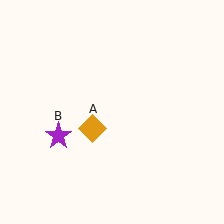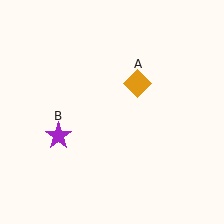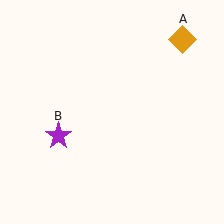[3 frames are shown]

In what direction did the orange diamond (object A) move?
The orange diamond (object A) moved up and to the right.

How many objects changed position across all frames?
1 object changed position: orange diamond (object A).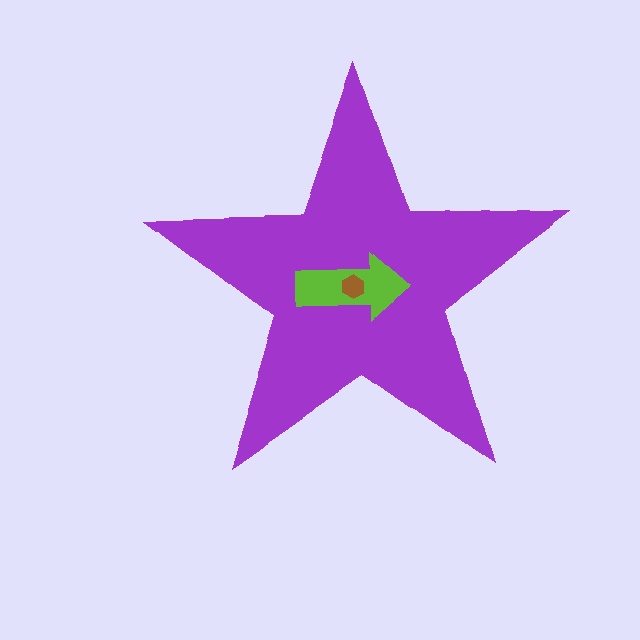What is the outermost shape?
The purple star.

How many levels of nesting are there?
3.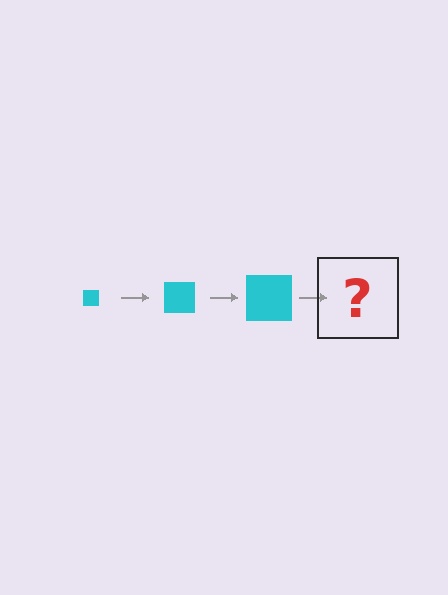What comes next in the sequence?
The next element should be a cyan square, larger than the previous one.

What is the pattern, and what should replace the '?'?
The pattern is that the square gets progressively larger each step. The '?' should be a cyan square, larger than the previous one.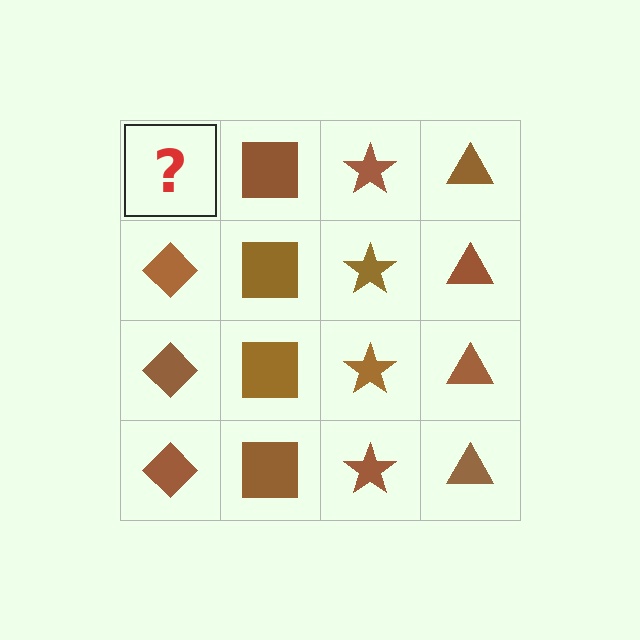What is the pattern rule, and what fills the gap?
The rule is that each column has a consistent shape. The gap should be filled with a brown diamond.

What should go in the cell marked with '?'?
The missing cell should contain a brown diamond.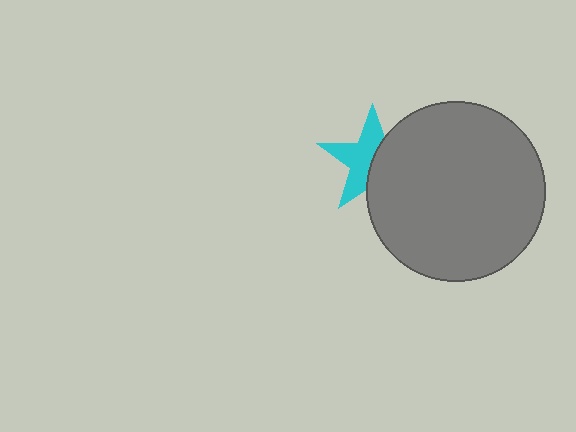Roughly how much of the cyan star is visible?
About half of it is visible (roughly 55%).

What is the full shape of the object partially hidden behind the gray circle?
The partially hidden object is a cyan star.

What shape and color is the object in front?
The object in front is a gray circle.